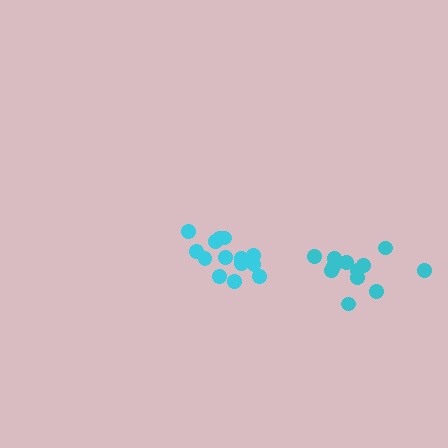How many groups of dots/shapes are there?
There are 2 groups.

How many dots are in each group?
Group 1: 14 dots, Group 2: 12 dots (26 total).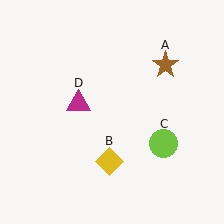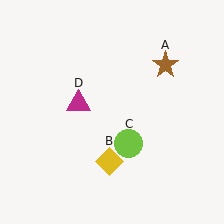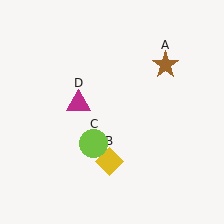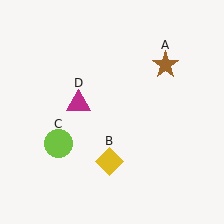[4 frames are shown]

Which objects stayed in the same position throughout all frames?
Brown star (object A) and yellow diamond (object B) and magenta triangle (object D) remained stationary.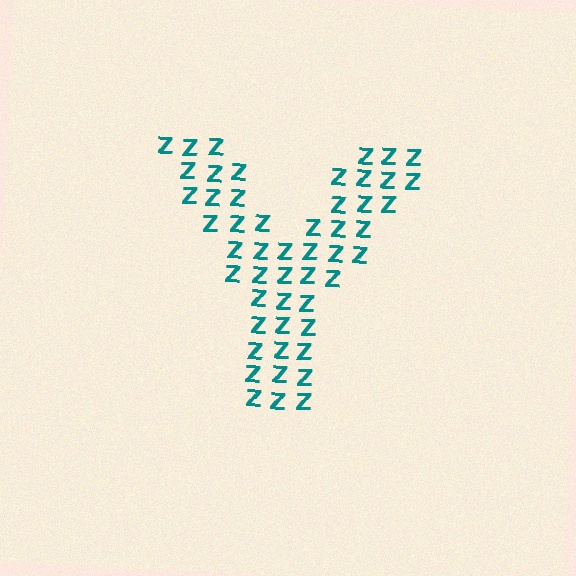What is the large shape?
The large shape is the letter Y.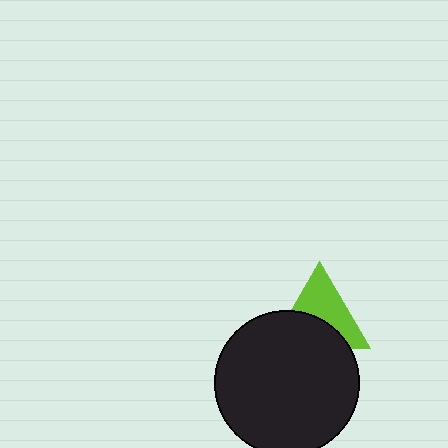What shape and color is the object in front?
The object in front is a black circle.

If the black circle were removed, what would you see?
You would see the complete lime triangle.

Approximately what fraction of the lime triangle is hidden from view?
Roughly 46% of the lime triangle is hidden behind the black circle.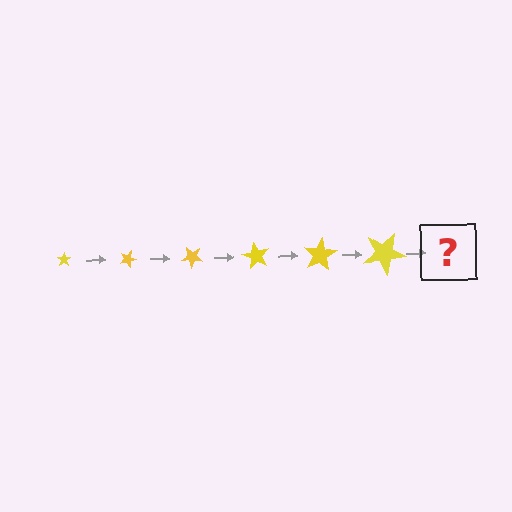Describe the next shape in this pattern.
It should be a star, larger than the previous one and rotated 120 degrees from the start.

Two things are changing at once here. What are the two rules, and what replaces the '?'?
The two rules are that the star grows larger each step and it rotates 20 degrees each step. The '?' should be a star, larger than the previous one and rotated 120 degrees from the start.